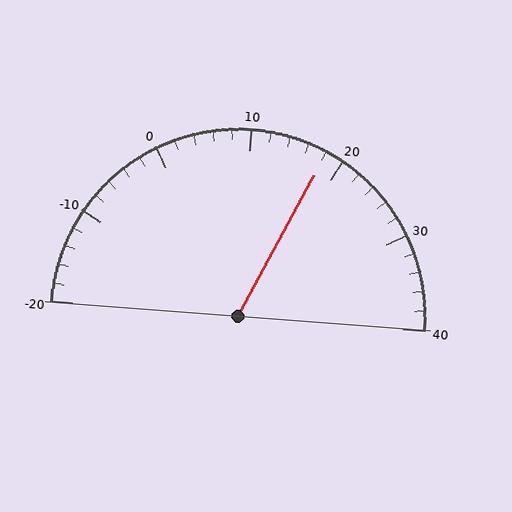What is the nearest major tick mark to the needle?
The nearest major tick mark is 20.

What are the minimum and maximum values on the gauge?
The gauge ranges from -20 to 40.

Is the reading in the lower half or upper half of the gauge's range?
The reading is in the upper half of the range (-20 to 40).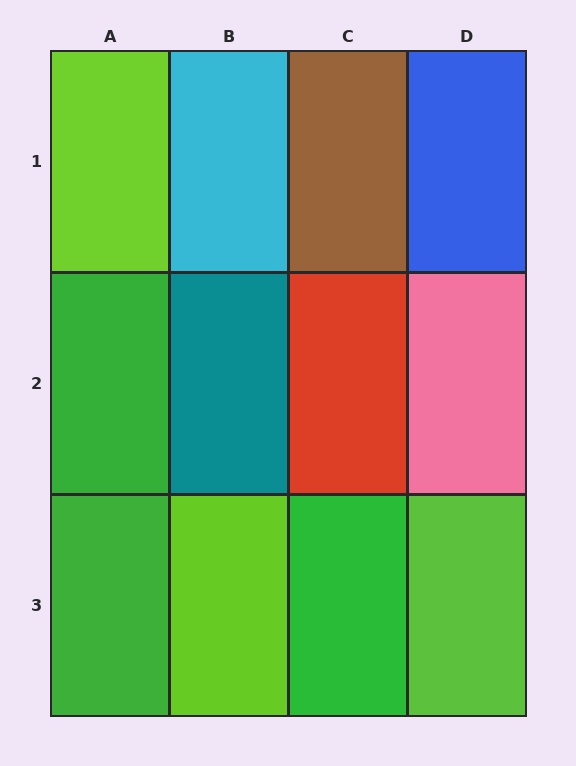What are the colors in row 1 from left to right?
Lime, cyan, brown, blue.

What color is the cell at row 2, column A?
Green.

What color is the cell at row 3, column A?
Green.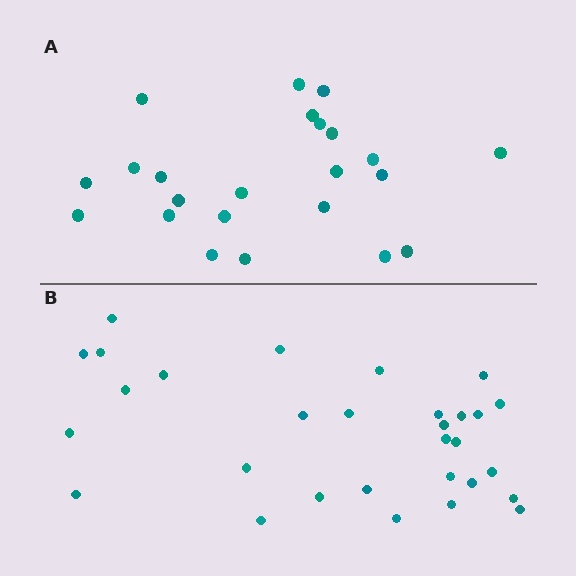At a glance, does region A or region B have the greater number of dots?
Region B (the bottom region) has more dots.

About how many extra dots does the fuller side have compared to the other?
Region B has roughly 8 or so more dots than region A.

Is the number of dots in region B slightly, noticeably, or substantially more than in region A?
Region B has noticeably more, but not dramatically so. The ratio is roughly 1.3 to 1.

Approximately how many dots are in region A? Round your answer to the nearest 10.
About 20 dots. (The exact count is 23, which rounds to 20.)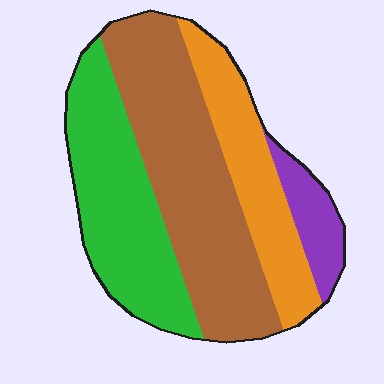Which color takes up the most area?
Brown, at roughly 40%.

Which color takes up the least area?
Purple, at roughly 10%.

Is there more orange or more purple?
Orange.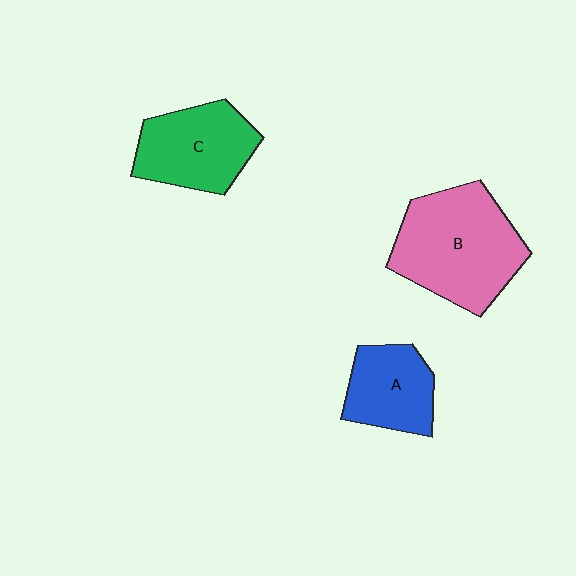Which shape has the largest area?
Shape B (pink).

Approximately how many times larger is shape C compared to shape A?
Approximately 1.2 times.